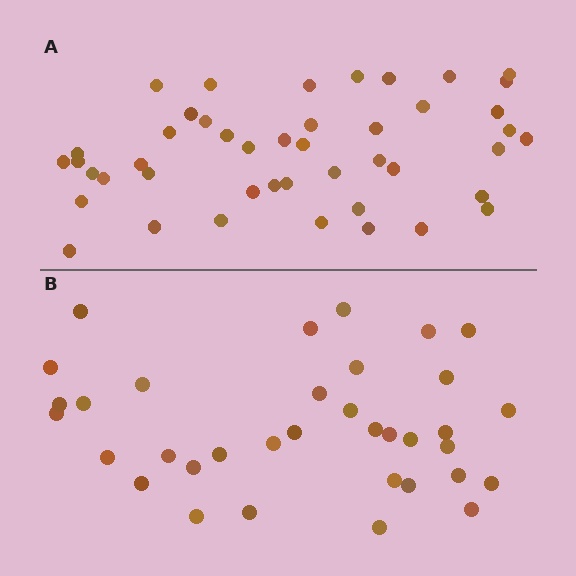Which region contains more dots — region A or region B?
Region A (the top region) has more dots.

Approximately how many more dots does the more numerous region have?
Region A has roughly 10 or so more dots than region B.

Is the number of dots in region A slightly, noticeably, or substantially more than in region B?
Region A has noticeably more, but not dramatically so. The ratio is roughly 1.3 to 1.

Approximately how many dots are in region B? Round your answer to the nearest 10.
About 40 dots. (The exact count is 35, which rounds to 40.)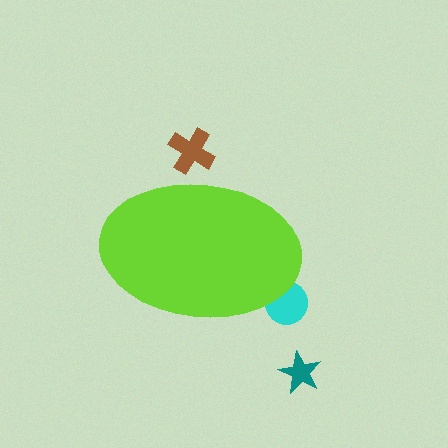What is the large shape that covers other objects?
A lime ellipse.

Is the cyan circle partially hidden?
Yes, the cyan circle is partially hidden behind the lime ellipse.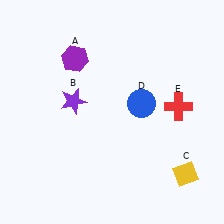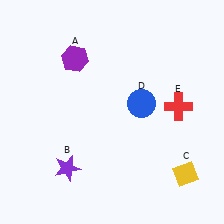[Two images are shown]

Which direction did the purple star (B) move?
The purple star (B) moved down.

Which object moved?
The purple star (B) moved down.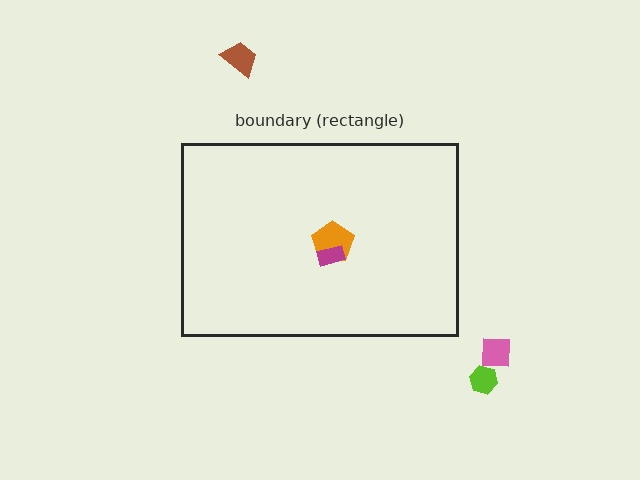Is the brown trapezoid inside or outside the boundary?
Outside.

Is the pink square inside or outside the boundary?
Outside.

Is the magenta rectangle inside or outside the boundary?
Inside.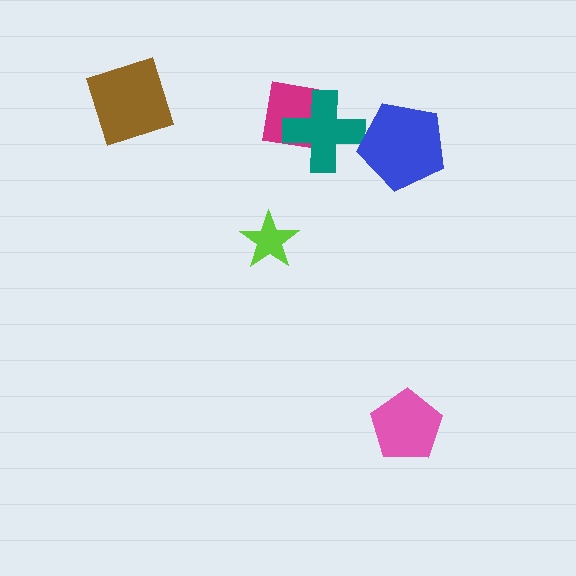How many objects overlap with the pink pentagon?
0 objects overlap with the pink pentagon.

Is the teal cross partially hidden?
No, no other shape covers it.